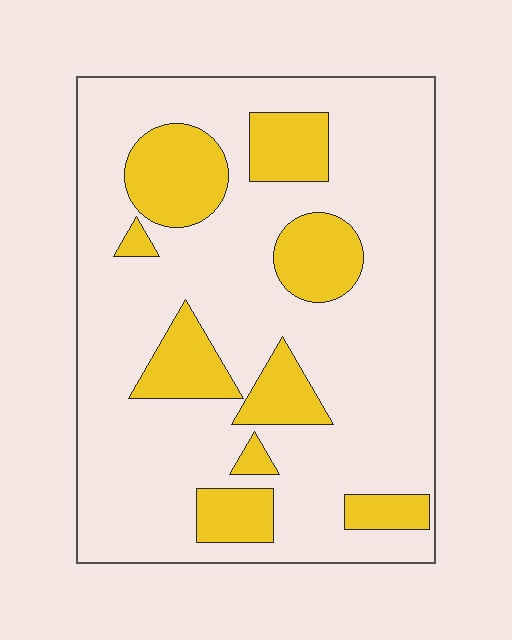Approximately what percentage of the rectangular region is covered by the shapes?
Approximately 25%.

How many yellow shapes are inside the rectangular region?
9.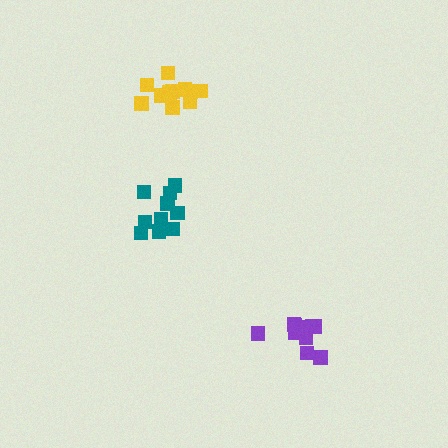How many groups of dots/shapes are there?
There are 3 groups.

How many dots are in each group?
Group 1: 11 dots, Group 2: 12 dots, Group 3: 10 dots (33 total).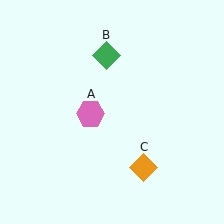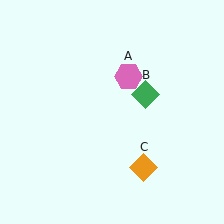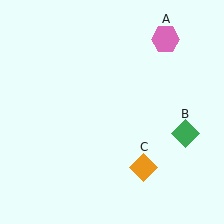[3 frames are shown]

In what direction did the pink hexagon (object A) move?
The pink hexagon (object A) moved up and to the right.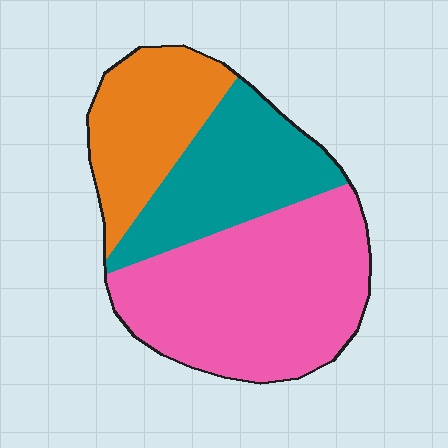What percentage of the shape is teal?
Teal takes up about one quarter (1/4) of the shape.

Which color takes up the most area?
Pink, at roughly 50%.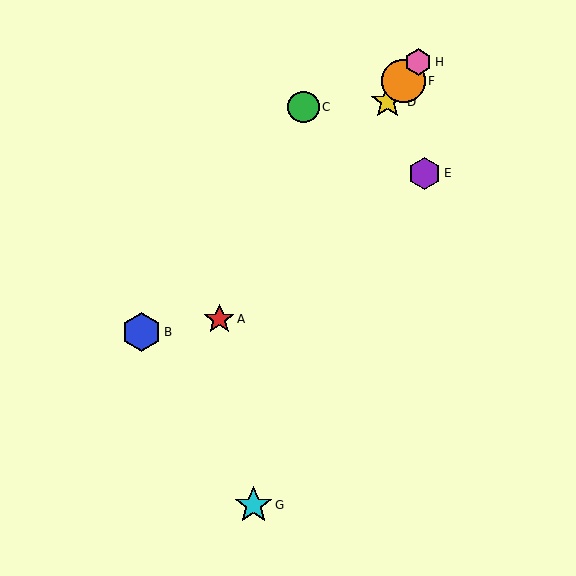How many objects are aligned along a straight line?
4 objects (A, D, F, H) are aligned along a straight line.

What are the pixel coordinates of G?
Object G is at (254, 505).